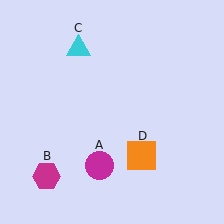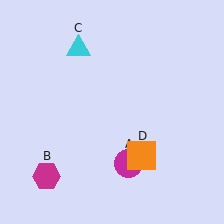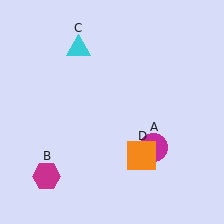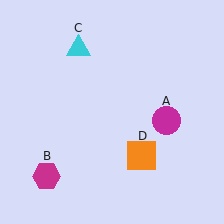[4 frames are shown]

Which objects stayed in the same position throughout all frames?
Magenta hexagon (object B) and cyan triangle (object C) and orange square (object D) remained stationary.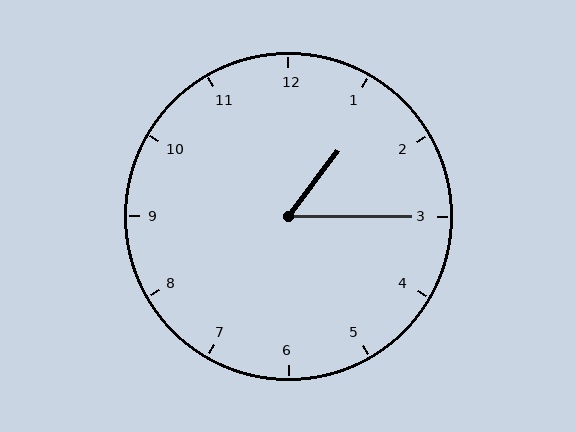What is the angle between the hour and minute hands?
Approximately 52 degrees.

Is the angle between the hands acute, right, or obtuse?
It is acute.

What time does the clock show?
1:15.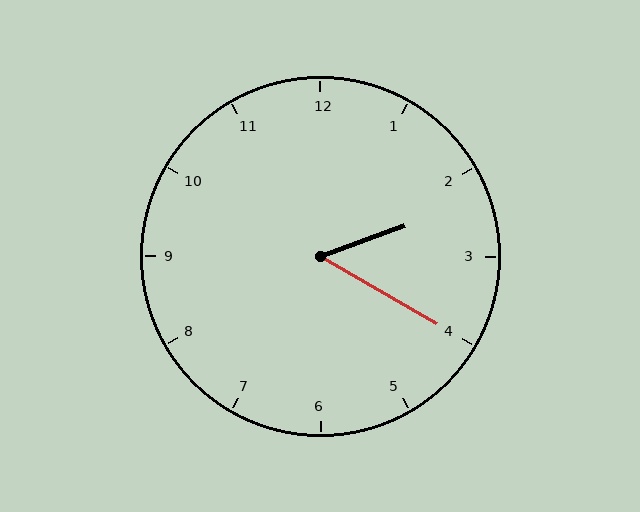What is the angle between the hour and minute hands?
Approximately 50 degrees.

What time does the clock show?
2:20.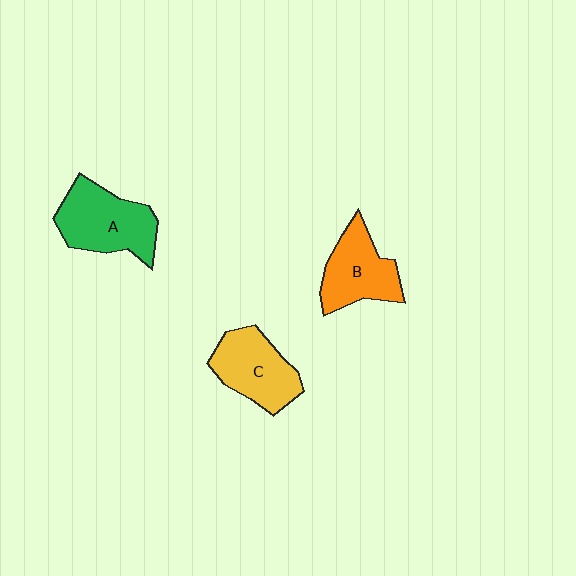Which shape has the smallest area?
Shape B (orange).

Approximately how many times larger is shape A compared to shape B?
Approximately 1.2 times.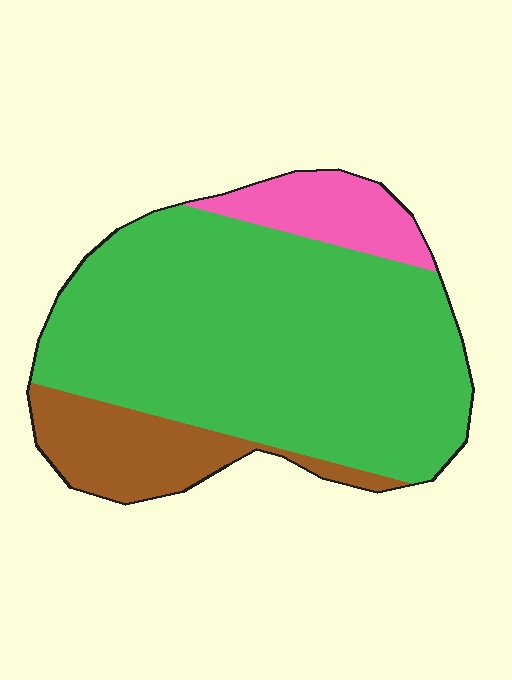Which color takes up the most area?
Green, at roughly 75%.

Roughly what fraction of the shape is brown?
Brown takes up about one sixth (1/6) of the shape.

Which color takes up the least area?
Pink, at roughly 10%.